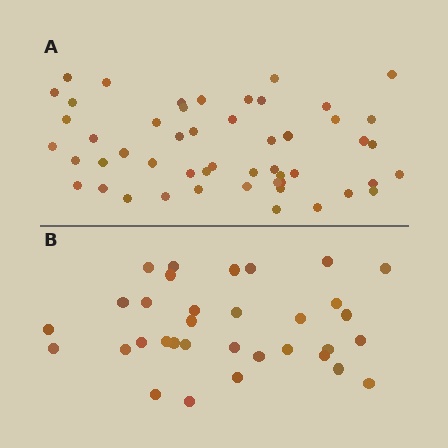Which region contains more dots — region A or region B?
Region A (the top region) has more dots.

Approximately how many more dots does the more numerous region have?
Region A has approximately 20 more dots than region B.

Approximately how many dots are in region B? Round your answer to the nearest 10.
About 30 dots. (The exact count is 33, which rounds to 30.)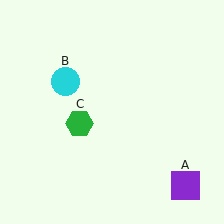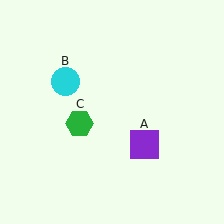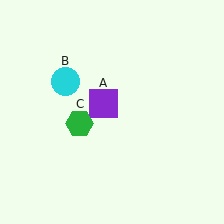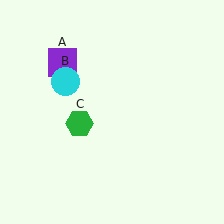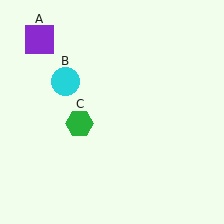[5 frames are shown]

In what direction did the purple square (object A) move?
The purple square (object A) moved up and to the left.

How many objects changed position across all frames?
1 object changed position: purple square (object A).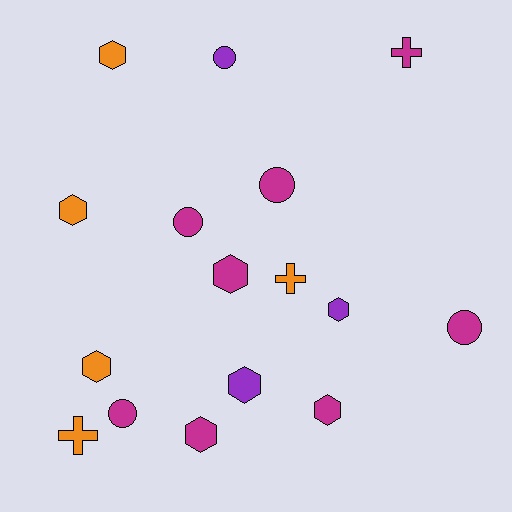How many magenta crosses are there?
There is 1 magenta cross.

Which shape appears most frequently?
Hexagon, with 8 objects.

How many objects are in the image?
There are 16 objects.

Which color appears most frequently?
Magenta, with 8 objects.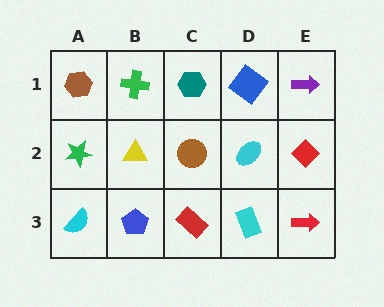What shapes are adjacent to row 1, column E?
A red diamond (row 2, column E), a blue diamond (row 1, column D).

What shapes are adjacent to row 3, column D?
A cyan ellipse (row 2, column D), a red rectangle (row 3, column C), a red arrow (row 3, column E).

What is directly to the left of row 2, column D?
A brown circle.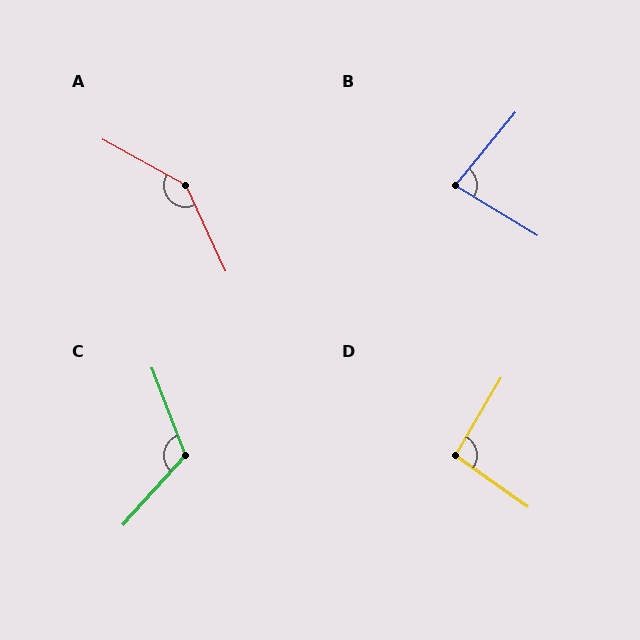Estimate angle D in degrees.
Approximately 95 degrees.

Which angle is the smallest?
B, at approximately 82 degrees.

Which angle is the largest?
A, at approximately 144 degrees.